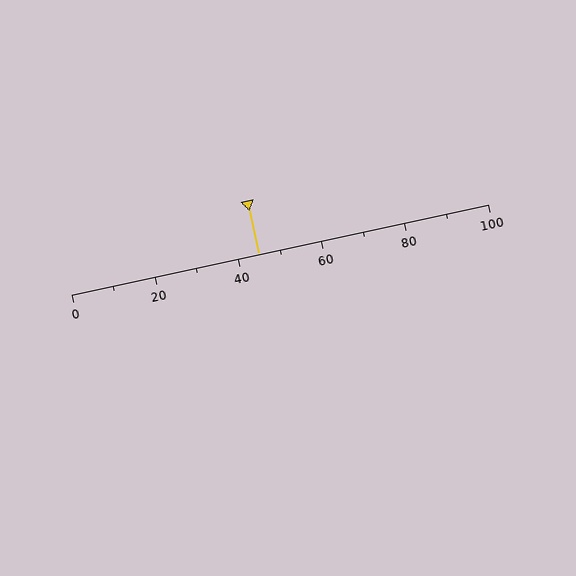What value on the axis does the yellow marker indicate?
The marker indicates approximately 45.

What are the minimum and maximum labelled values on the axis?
The axis runs from 0 to 100.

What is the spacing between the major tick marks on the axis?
The major ticks are spaced 20 apart.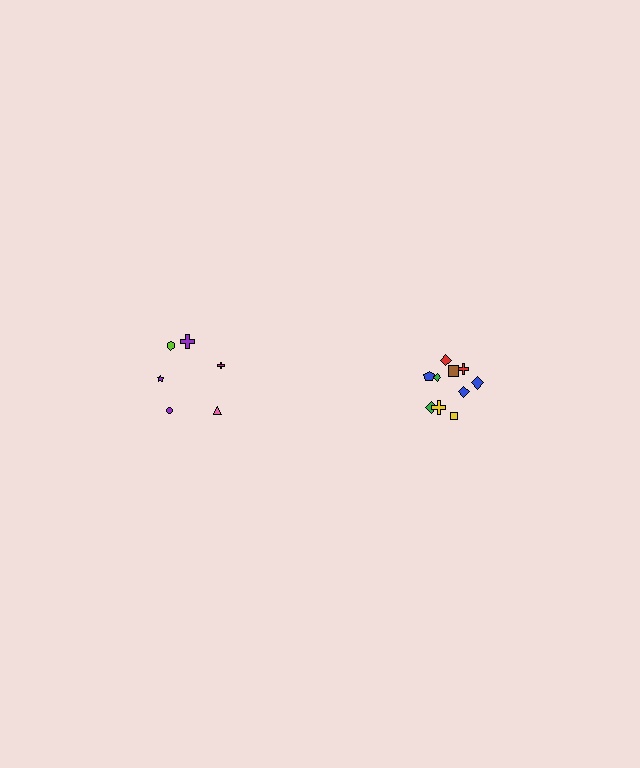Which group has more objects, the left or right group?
The right group.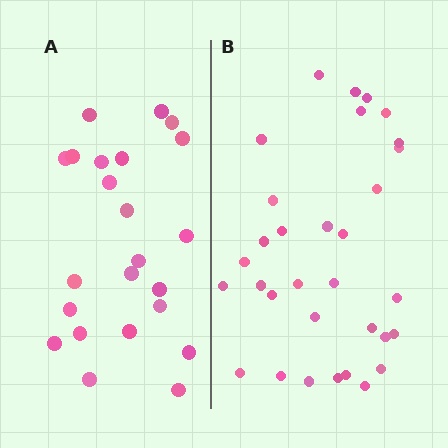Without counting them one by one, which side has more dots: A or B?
Region B (the right region) has more dots.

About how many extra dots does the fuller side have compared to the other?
Region B has roughly 8 or so more dots than region A.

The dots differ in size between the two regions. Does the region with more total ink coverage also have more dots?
No. Region A has more total ink coverage because its dots are larger, but region B actually contains more individual dots. Total area can be misleading — the number of items is what matters here.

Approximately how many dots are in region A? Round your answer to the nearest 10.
About 20 dots. (The exact count is 23, which rounds to 20.)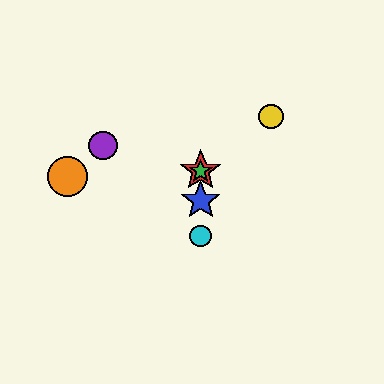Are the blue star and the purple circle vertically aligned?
No, the blue star is at x≈201 and the purple circle is at x≈103.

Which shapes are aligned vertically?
The red star, the blue star, the green star, the cyan circle are aligned vertically.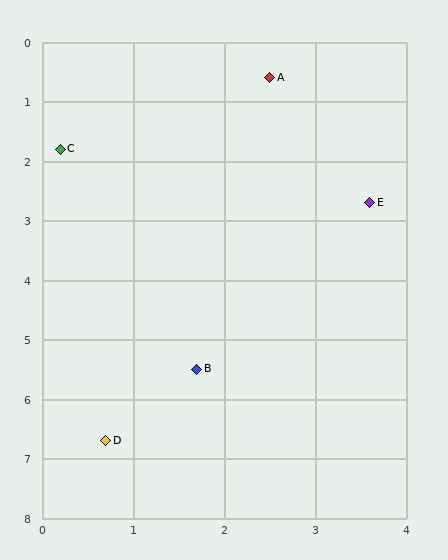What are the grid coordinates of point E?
Point E is at approximately (3.6, 2.7).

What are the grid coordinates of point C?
Point C is at approximately (0.2, 1.8).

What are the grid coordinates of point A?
Point A is at approximately (2.5, 0.6).